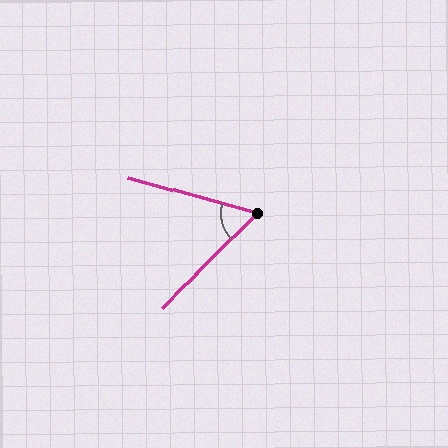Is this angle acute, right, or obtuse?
It is acute.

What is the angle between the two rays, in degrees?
Approximately 60 degrees.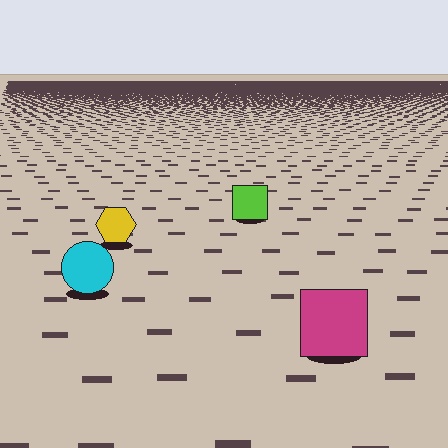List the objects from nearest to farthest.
From nearest to farthest: the magenta square, the cyan circle, the yellow hexagon, the lime square.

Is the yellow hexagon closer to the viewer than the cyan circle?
No. The cyan circle is closer — you can tell from the texture gradient: the ground texture is coarser near it.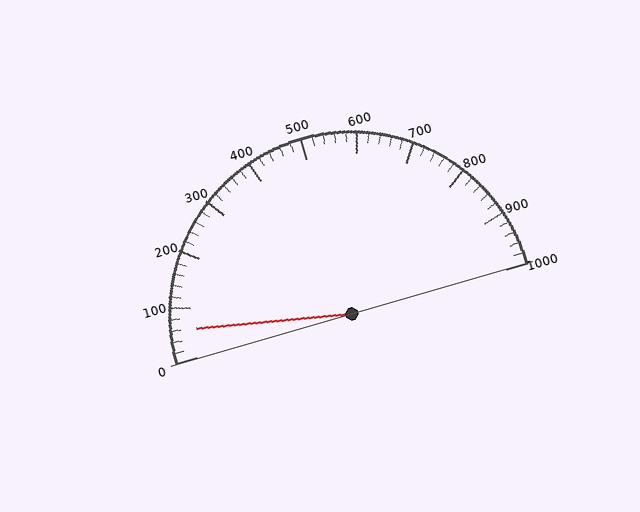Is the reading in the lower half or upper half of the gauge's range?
The reading is in the lower half of the range (0 to 1000).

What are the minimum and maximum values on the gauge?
The gauge ranges from 0 to 1000.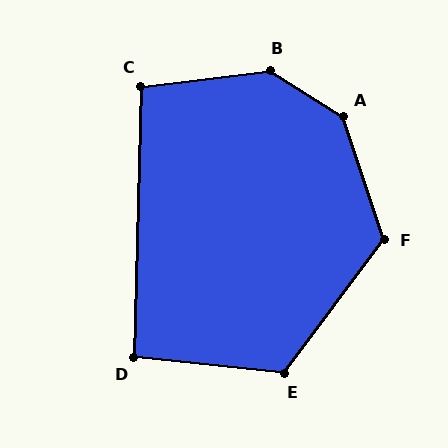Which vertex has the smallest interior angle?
D, at approximately 95 degrees.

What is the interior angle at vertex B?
Approximately 140 degrees (obtuse).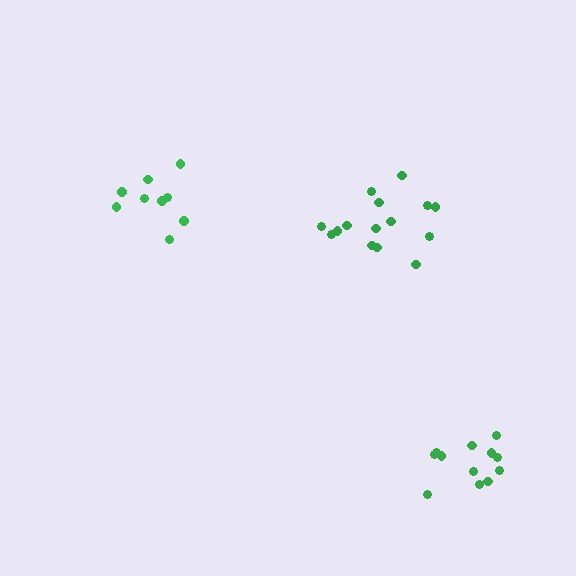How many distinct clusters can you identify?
There are 3 distinct clusters.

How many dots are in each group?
Group 1: 15 dots, Group 2: 9 dots, Group 3: 12 dots (36 total).